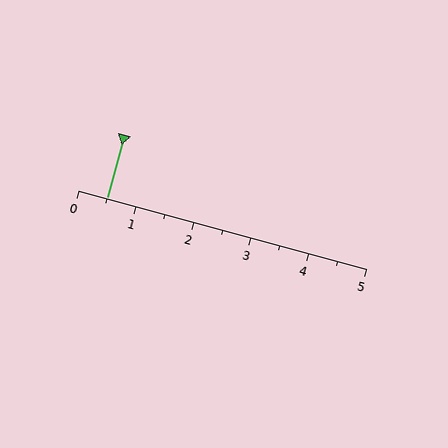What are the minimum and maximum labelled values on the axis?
The axis runs from 0 to 5.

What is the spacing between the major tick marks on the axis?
The major ticks are spaced 1 apart.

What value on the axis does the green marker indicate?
The marker indicates approximately 0.5.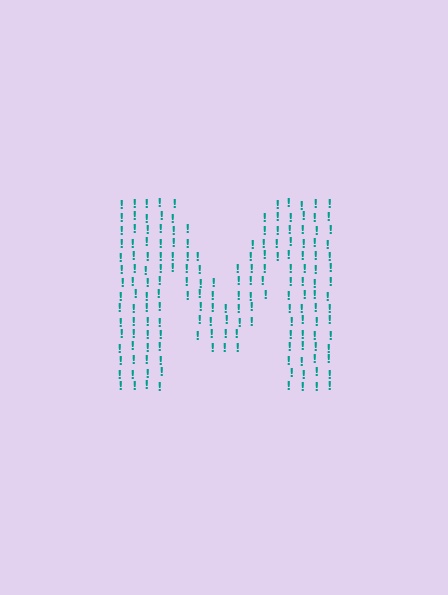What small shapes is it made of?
It is made of small exclamation marks.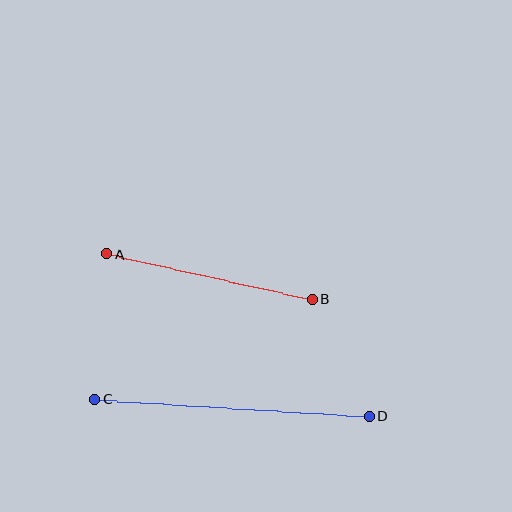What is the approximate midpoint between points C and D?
The midpoint is at approximately (232, 408) pixels.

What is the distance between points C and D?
The distance is approximately 275 pixels.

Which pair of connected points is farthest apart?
Points C and D are farthest apart.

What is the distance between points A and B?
The distance is approximately 211 pixels.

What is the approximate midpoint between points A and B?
The midpoint is at approximately (210, 277) pixels.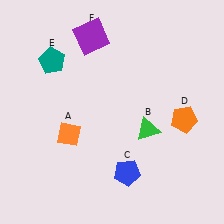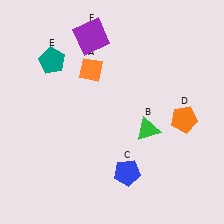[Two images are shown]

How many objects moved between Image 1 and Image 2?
1 object moved between the two images.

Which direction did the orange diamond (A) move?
The orange diamond (A) moved up.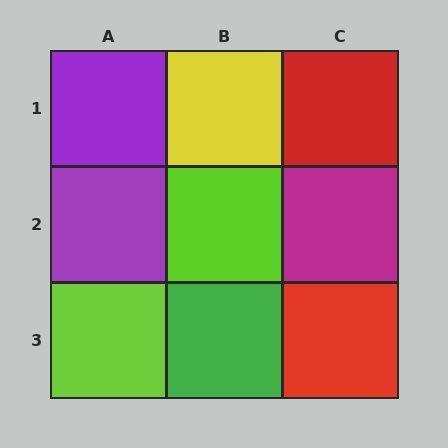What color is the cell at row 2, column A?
Purple.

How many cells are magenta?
1 cell is magenta.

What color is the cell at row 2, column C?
Magenta.